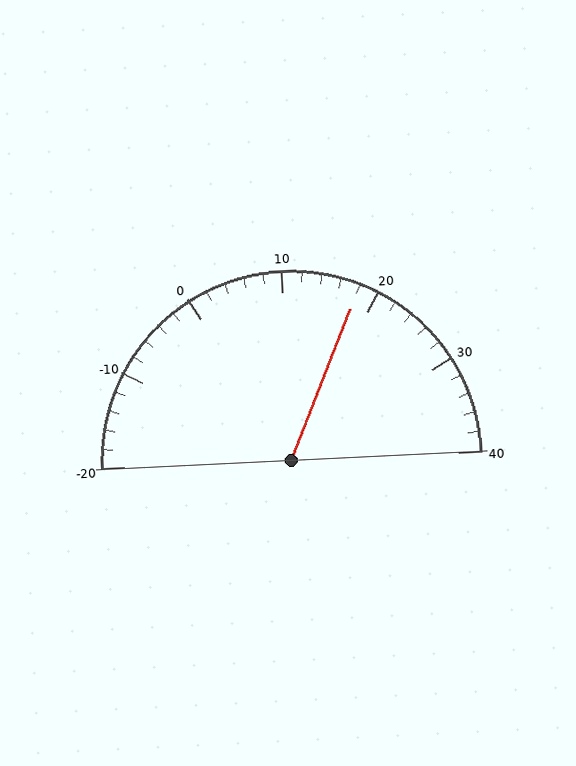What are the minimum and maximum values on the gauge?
The gauge ranges from -20 to 40.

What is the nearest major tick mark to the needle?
The nearest major tick mark is 20.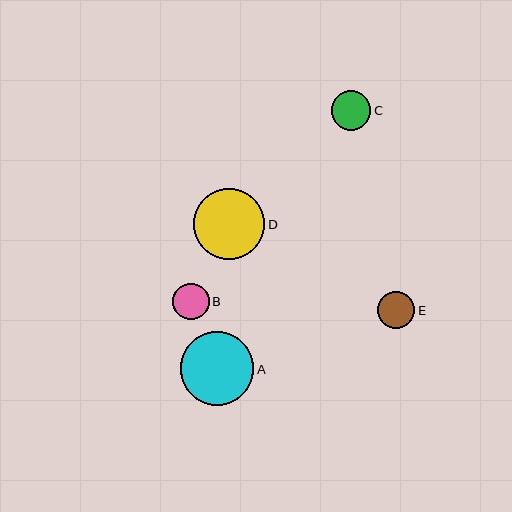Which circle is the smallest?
Circle B is the smallest with a size of approximately 37 pixels.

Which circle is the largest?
Circle A is the largest with a size of approximately 74 pixels.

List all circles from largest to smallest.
From largest to smallest: A, D, C, E, B.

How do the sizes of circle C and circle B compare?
Circle C and circle B are approximately the same size.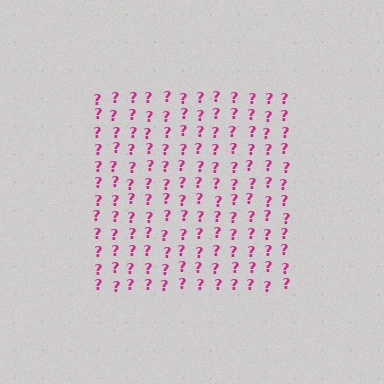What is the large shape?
The large shape is a square.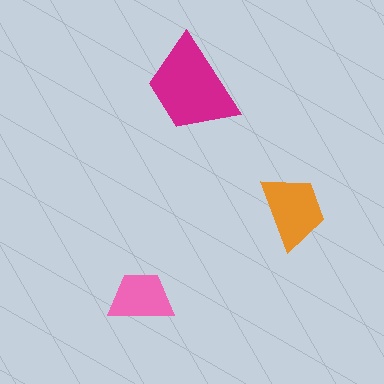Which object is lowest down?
The pink trapezoid is bottommost.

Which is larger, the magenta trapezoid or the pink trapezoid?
The magenta one.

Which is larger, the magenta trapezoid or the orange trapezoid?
The magenta one.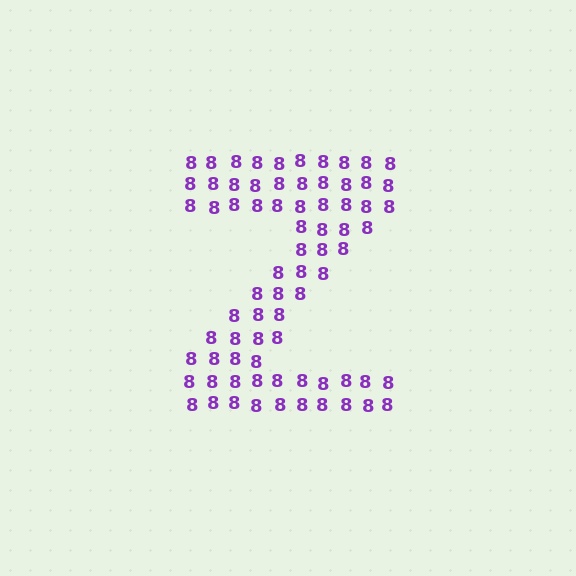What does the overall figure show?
The overall figure shows the letter Z.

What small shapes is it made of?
It is made of small digit 8's.